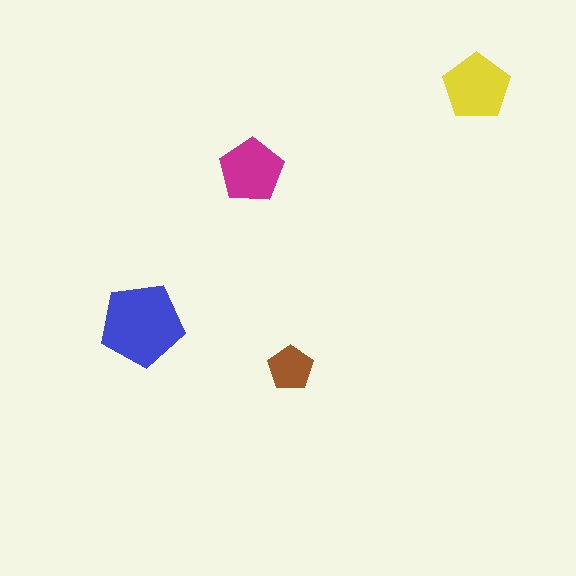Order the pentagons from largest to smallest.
the blue one, the yellow one, the magenta one, the brown one.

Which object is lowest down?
The brown pentagon is bottommost.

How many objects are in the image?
There are 4 objects in the image.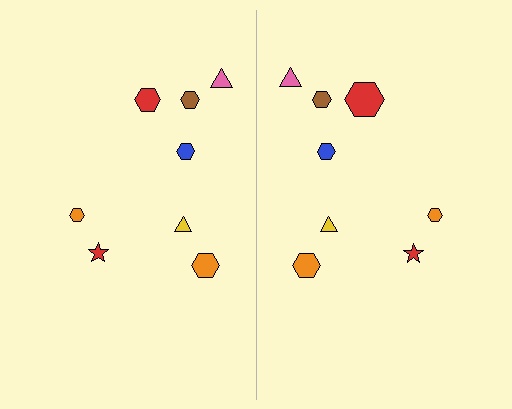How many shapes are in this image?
There are 16 shapes in this image.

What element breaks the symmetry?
The red hexagon on the right side has a different size than its mirror counterpart.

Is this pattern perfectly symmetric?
No, the pattern is not perfectly symmetric. The red hexagon on the right side has a different size than its mirror counterpart.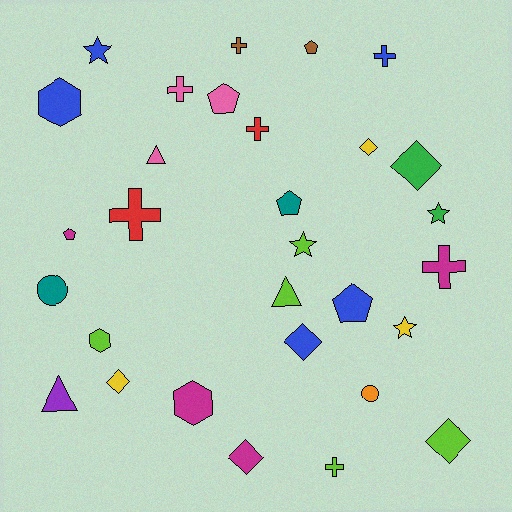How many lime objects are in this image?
There are 5 lime objects.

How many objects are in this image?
There are 30 objects.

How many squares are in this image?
There are no squares.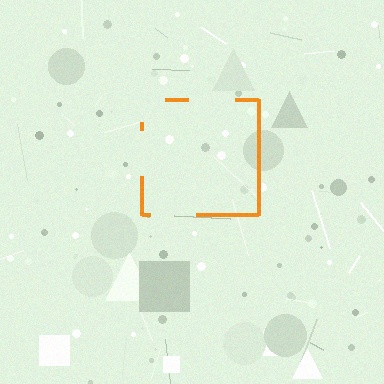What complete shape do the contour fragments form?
The contour fragments form a square.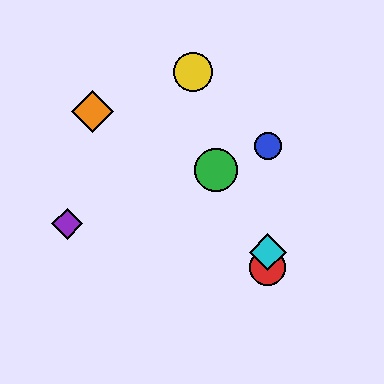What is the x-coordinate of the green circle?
The green circle is at x≈216.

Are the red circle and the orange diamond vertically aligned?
No, the red circle is at x≈268 and the orange diamond is at x≈92.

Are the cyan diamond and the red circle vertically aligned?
Yes, both are at x≈268.